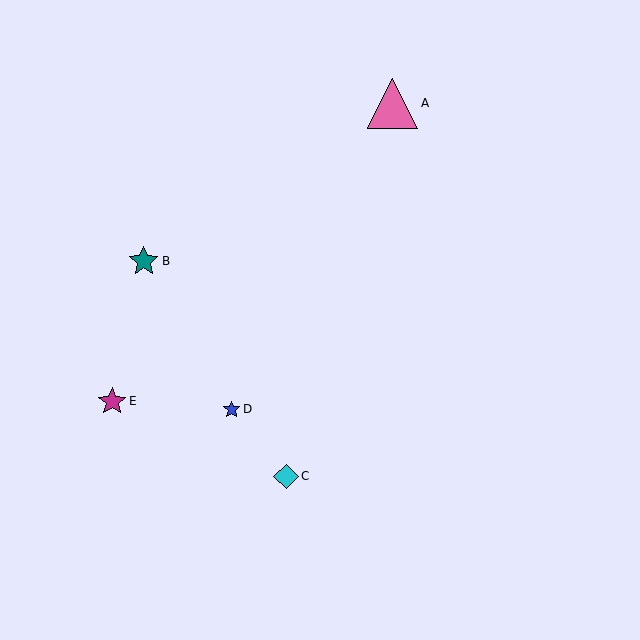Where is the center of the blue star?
The center of the blue star is at (232, 409).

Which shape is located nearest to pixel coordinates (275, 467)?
The cyan diamond (labeled C) at (286, 476) is nearest to that location.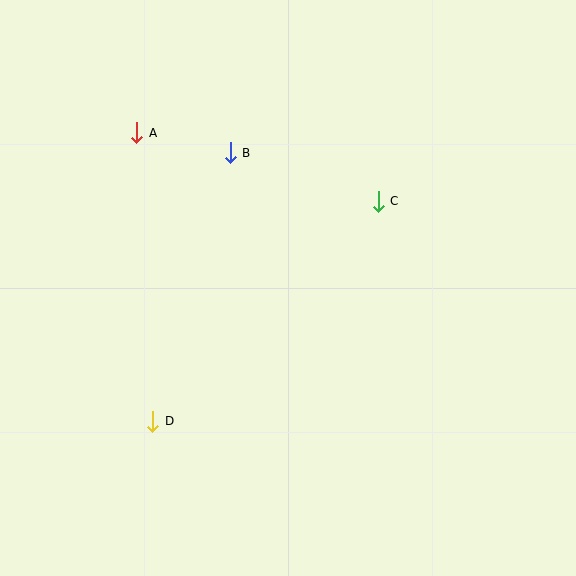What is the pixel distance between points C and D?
The distance between C and D is 315 pixels.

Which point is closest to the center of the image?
Point C at (378, 201) is closest to the center.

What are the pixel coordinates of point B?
Point B is at (230, 153).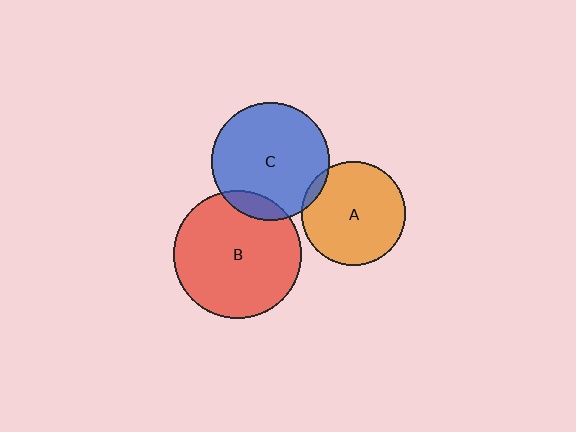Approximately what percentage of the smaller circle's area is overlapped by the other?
Approximately 10%.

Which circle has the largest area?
Circle B (red).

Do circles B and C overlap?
Yes.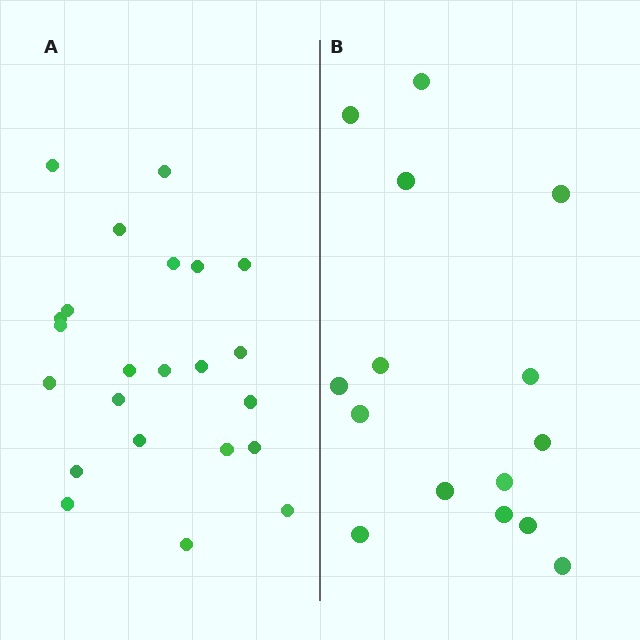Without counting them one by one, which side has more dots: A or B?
Region A (the left region) has more dots.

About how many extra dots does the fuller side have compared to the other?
Region A has roughly 8 or so more dots than region B.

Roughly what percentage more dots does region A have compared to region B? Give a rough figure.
About 55% more.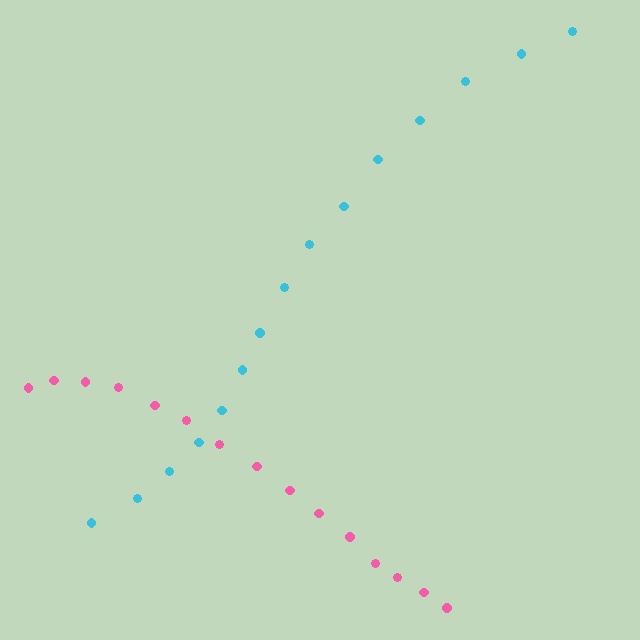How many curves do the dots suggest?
There are 2 distinct paths.